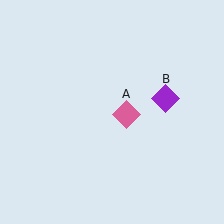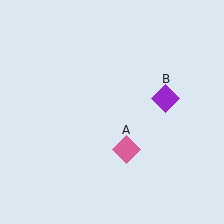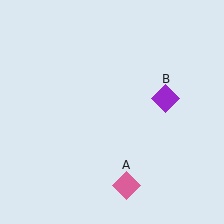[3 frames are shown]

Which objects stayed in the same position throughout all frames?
Purple diamond (object B) remained stationary.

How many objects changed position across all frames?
1 object changed position: pink diamond (object A).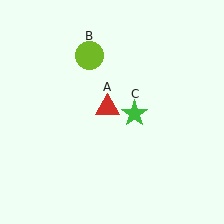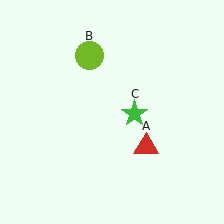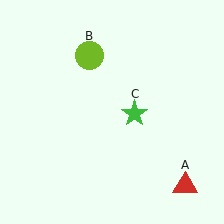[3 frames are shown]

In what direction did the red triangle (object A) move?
The red triangle (object A) moved down and to the right.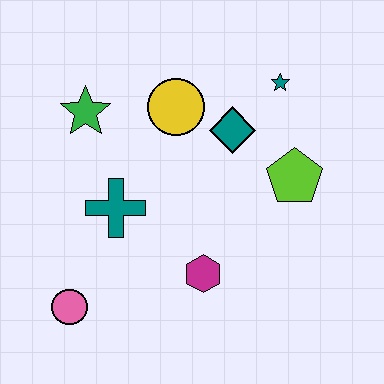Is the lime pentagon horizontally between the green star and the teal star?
No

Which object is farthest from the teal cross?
The teal star is farthest from the teal cross.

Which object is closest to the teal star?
The teal diamond is closest to the teal star.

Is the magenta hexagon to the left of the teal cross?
No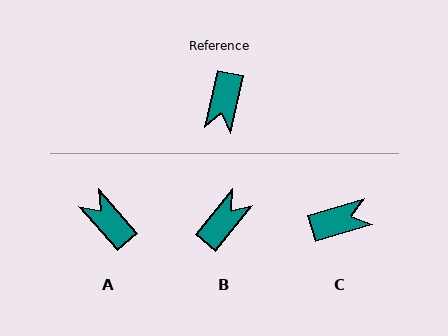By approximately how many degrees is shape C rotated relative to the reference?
Approximately 119 degrees counter-clockwise.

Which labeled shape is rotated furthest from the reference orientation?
B, about 154 degrees away.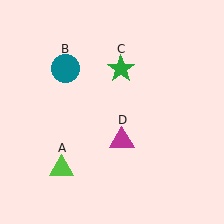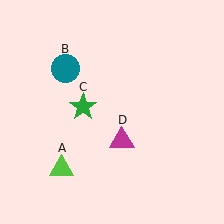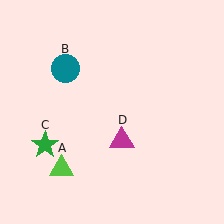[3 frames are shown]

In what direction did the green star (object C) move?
The green star (object C) moved down and to the left.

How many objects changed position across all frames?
1 object changed position: green star (object C).